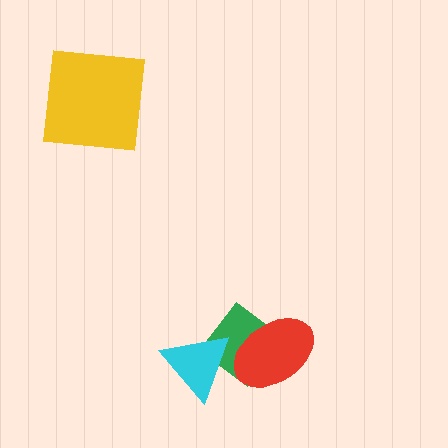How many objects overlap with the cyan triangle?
1 object overlaps with the cyan triangle.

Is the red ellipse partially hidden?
No, no other shape covers it.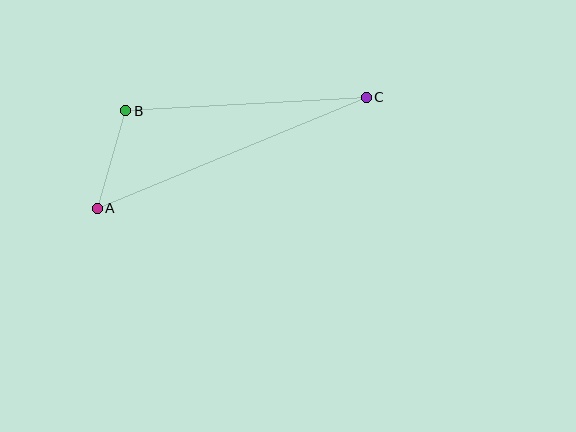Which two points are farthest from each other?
Points A and C are farthest from each other.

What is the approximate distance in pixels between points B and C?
The distance between B and C is approximately 241 pixels.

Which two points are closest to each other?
Points A and B are closest to each other.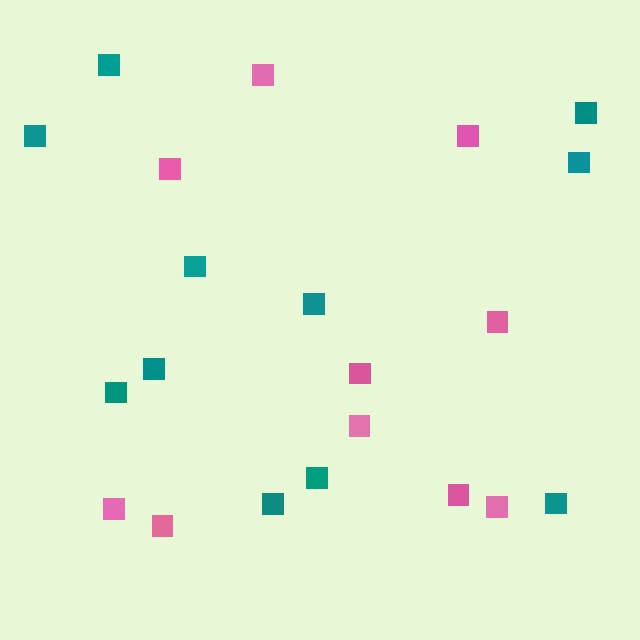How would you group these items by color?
There are 2 groups: one group of pink squares (10) and one group of teal squares (11).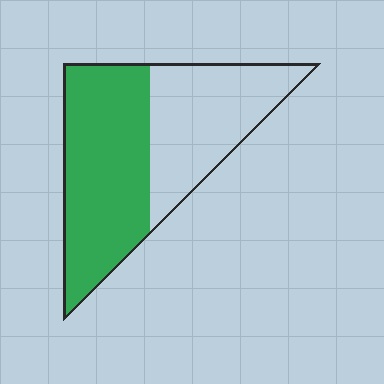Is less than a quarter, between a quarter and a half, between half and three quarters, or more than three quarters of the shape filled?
Between half and three quarters.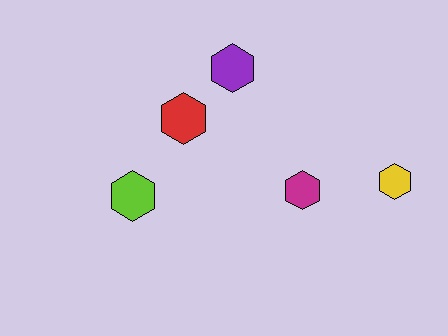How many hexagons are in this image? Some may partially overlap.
There are 5 hexagons.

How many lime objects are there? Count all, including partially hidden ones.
There is 1 lime object.